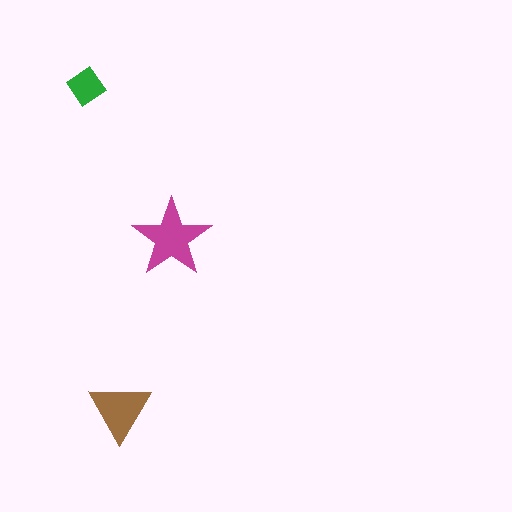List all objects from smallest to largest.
The green diamond, the brown triangle, the magenta star.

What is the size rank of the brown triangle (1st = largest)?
2nd.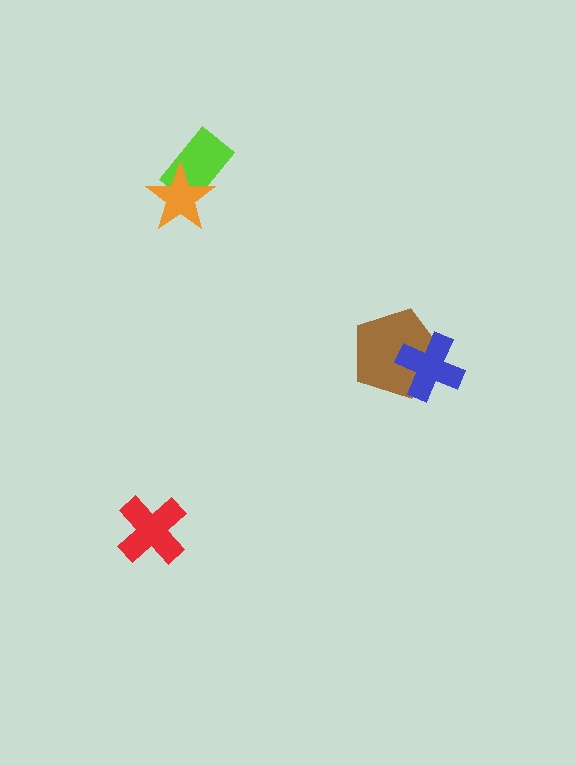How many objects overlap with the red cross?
0 objects overlap with the red cross.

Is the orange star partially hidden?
No, no other shape covers it.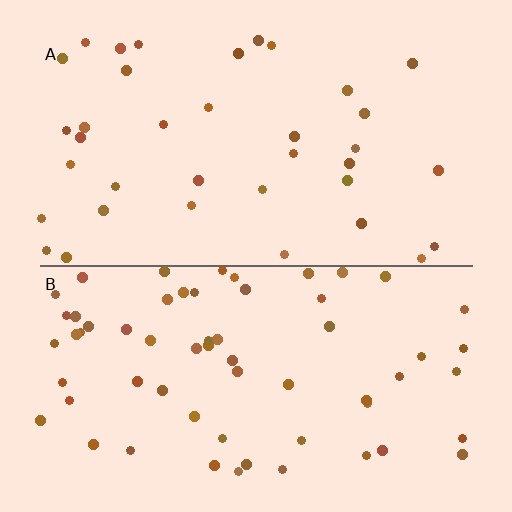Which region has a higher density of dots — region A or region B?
B (the bottom).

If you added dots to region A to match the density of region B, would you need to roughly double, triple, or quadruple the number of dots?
Approximately double.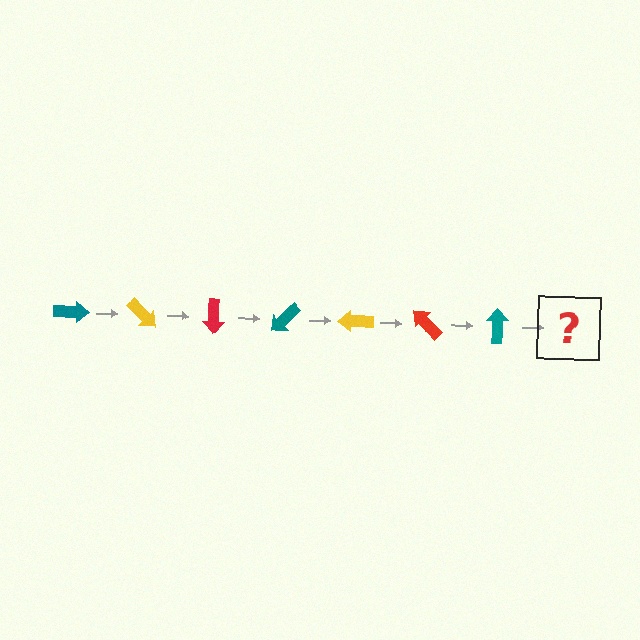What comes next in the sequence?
The next element should be a yellow arrow, rotated 315 degrees from the start.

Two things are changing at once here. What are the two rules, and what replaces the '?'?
The two rules are that it rotates 45 degrees each step and the color cycles through teal, yellow, and red. The '?' should be a yellow arrow, rotated 315 degrees from the start.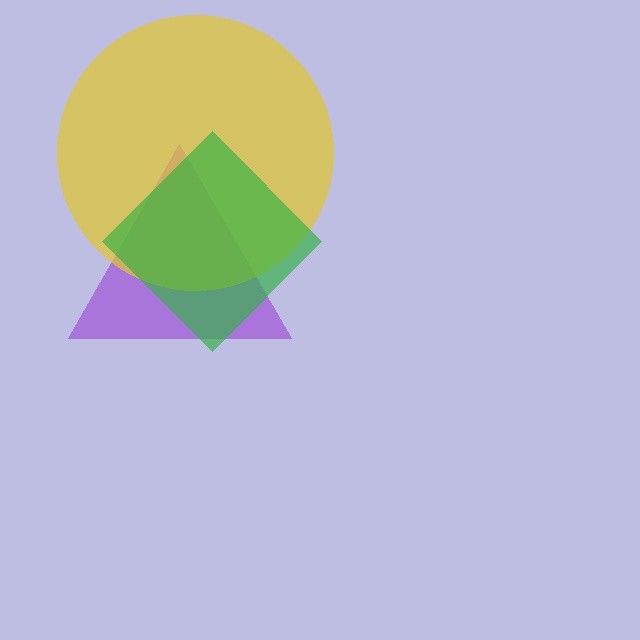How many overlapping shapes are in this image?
There are 3 overlapping shapes in the image.